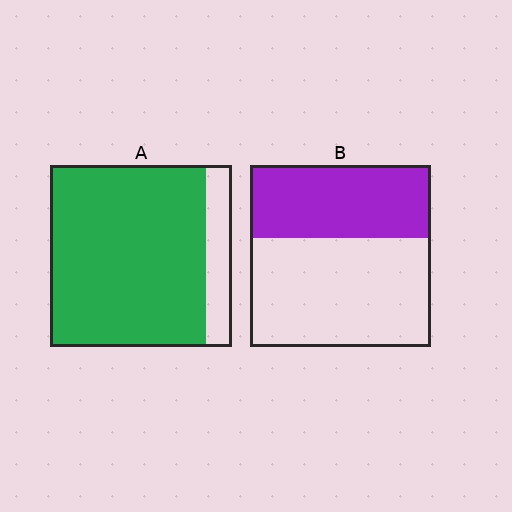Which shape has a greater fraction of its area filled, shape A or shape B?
Shape A.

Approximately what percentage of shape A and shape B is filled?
A is approximately 85% and B is approximately 40%.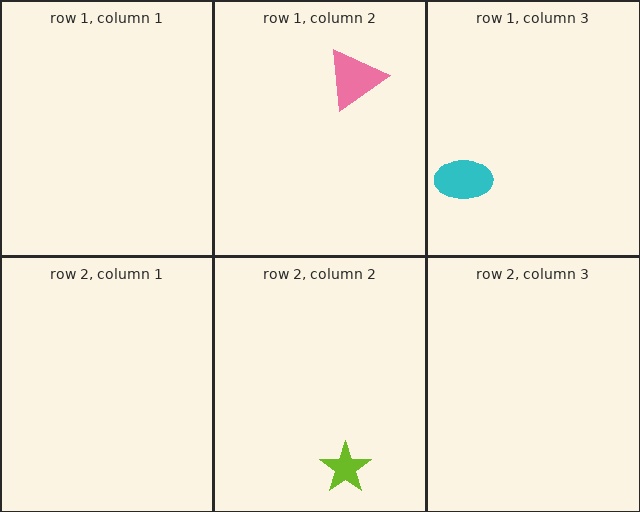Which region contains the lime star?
The row 2, column 2 region.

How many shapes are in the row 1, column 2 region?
1.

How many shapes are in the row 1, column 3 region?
1.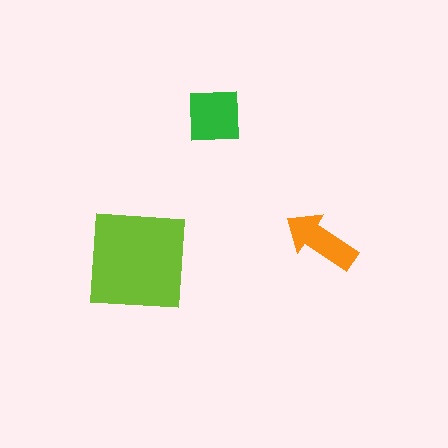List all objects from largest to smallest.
The lime square, the green square, the orange arrow.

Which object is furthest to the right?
The orange arrow is rightmost.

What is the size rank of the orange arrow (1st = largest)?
3rd.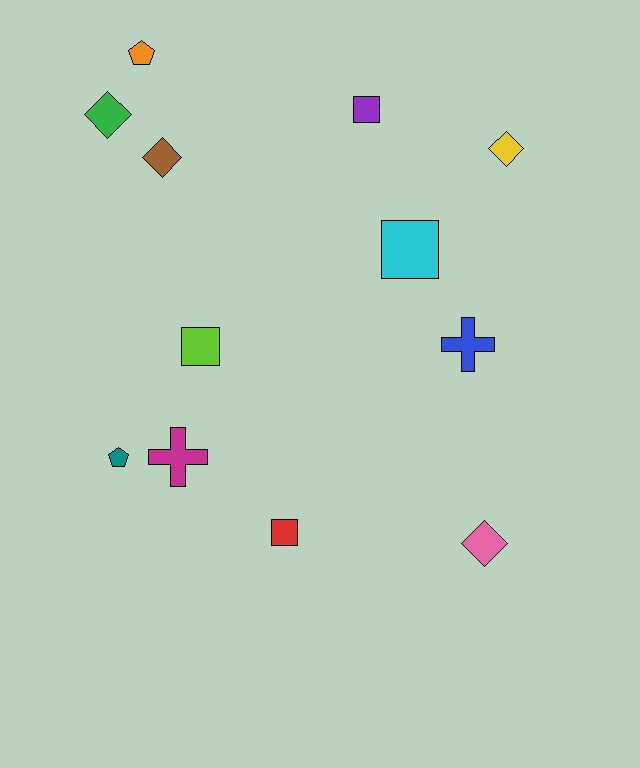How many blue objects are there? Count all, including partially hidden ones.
There is 1 blue object.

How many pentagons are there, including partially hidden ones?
There are 2 pentagons.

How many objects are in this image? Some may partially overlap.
There are 12 objects.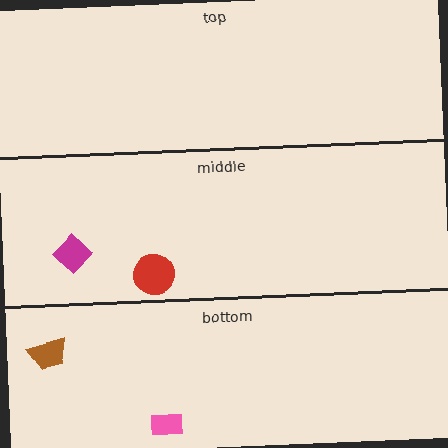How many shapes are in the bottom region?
2.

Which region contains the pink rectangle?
The bottom region.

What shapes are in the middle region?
The red circle, the magenta diamond.